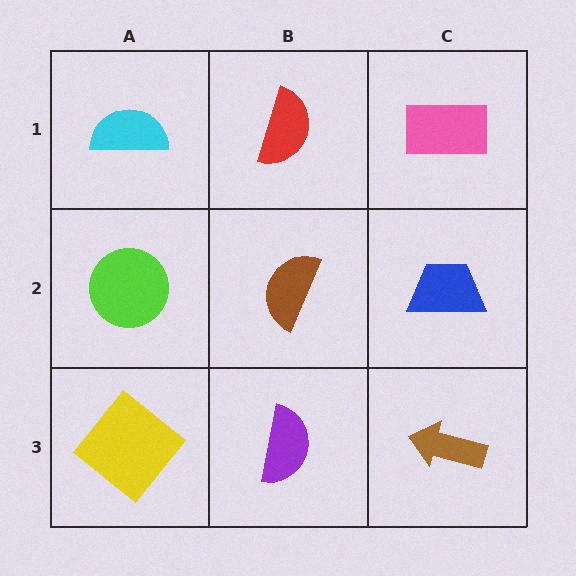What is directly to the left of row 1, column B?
A cyan semicircle.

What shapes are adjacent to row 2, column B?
A red semicircle (row 1, column B), a purple semicircle (row 3, column B), a lime circle (row 2, column A), a blue trapezoid (row 2, column C).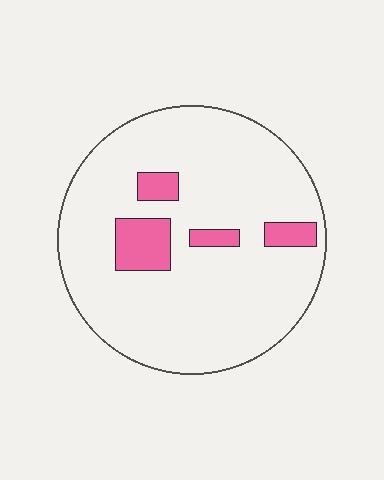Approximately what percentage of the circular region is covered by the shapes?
Approximately 10%.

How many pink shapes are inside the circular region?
4.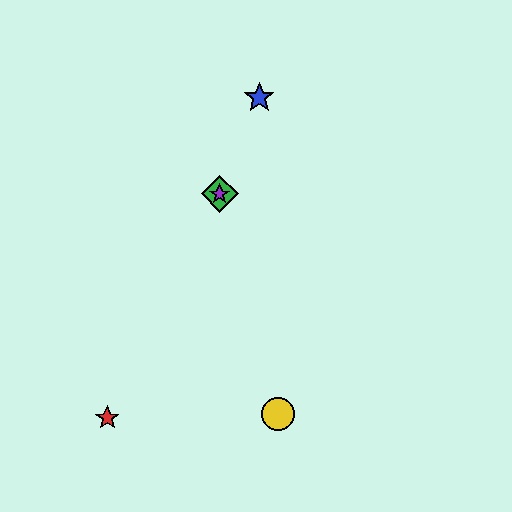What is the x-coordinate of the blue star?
The blue star is at x≈259.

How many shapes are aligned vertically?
2 shapes (the green diamond, the purple star) are aligned vertically.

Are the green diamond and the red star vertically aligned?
No, the green diamond is at x≈220 and the red star is at x≈107.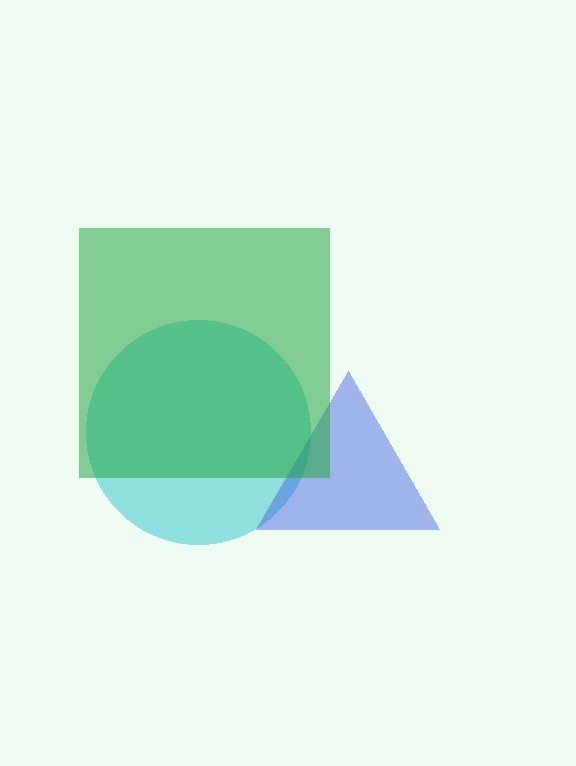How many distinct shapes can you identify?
There are 3 distinct shapes: a cyan circle, a blue triangle, a green square.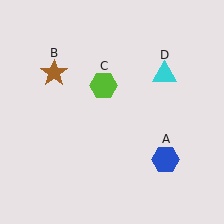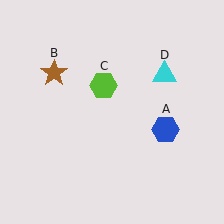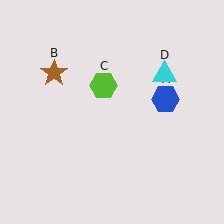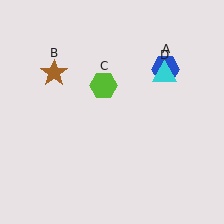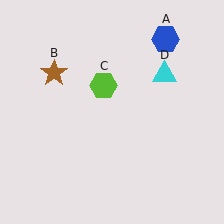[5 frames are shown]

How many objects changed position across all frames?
1 object changed position: blue hexagon (object A).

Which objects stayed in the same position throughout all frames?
Brown star (object B) and lime hexagon (object C) and cyan triangle (object D) remained stationary.